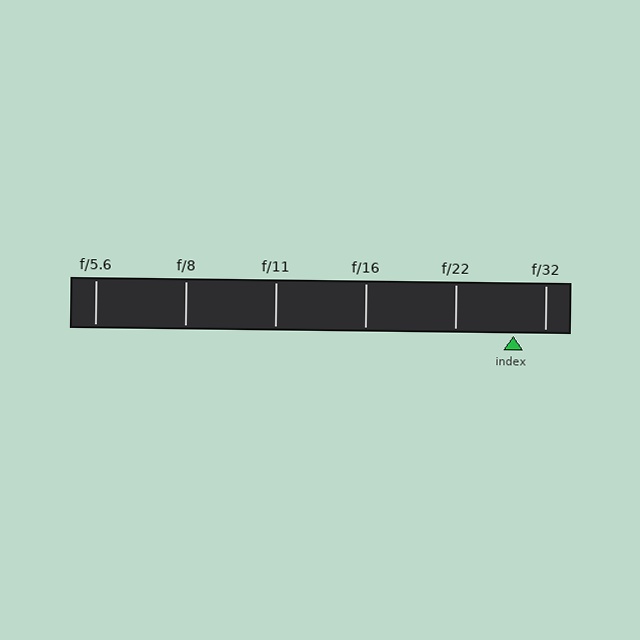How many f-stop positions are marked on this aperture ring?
There are 6 f-stop positions marked.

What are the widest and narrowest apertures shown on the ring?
The widest aperture shown is f/5.6 and the narrowest is f/32.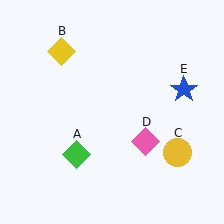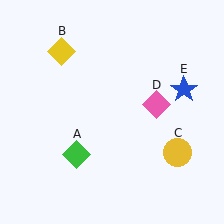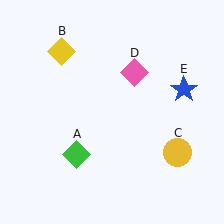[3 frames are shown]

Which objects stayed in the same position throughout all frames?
Green diamond (object A) and yellow diamond (object B) and yellow circle (object C) and blue star (object E) remained stationary.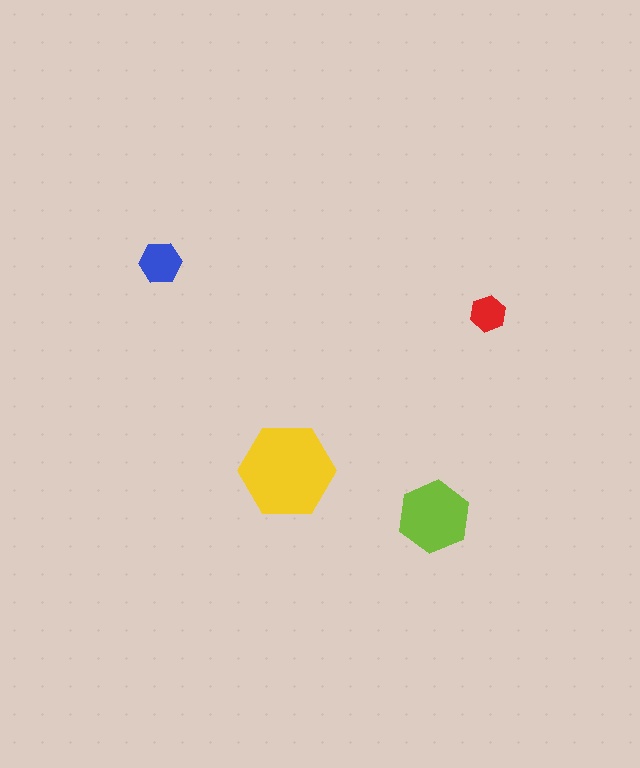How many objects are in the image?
There are 4 objects in the image.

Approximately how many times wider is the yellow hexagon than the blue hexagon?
About 2.5 times wider.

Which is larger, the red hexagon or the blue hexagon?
The blue one.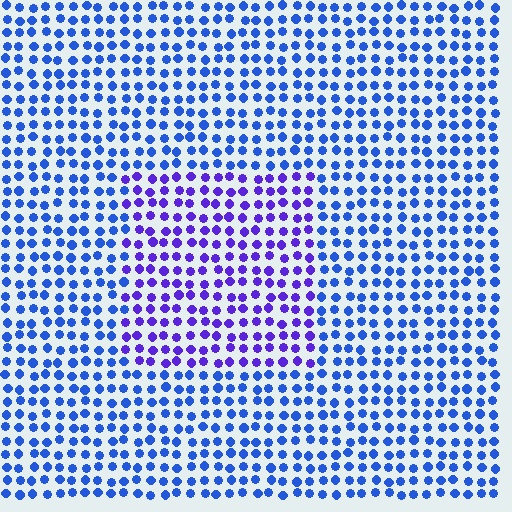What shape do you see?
I see a rectangle.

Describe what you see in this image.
The image is filled with small blue elements in a uniform arrangement. A rectangle-shaped region is visible where the elements are tinted to a slightly different hue, forming a subtle color boundary.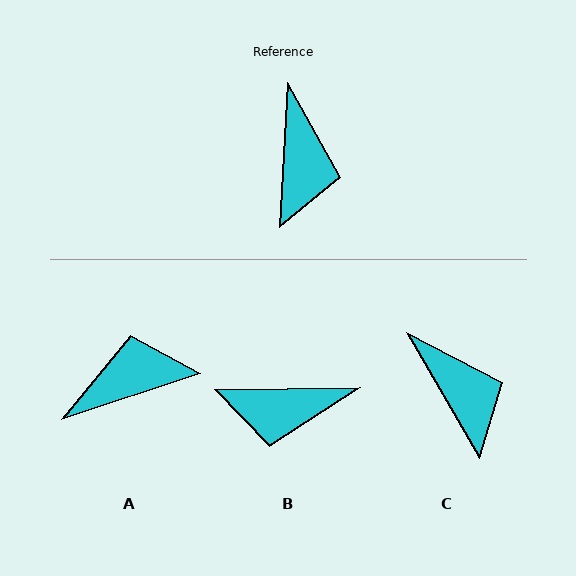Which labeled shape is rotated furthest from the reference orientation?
A, about 111 degrees away.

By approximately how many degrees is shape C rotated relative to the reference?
Approximately 33 degrees counter-clockwise.